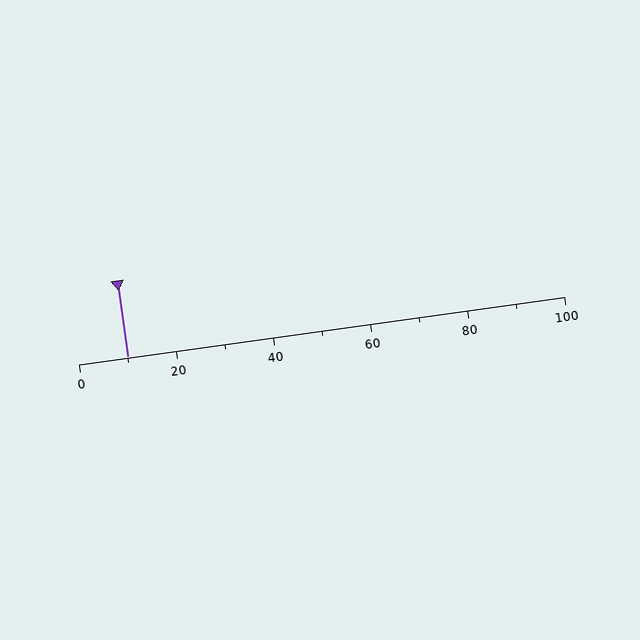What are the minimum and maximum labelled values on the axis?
The axis runs from 0 to 100.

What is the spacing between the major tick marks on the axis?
The major ticks are spaced 20 apart.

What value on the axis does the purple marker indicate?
The marker indicates approximately 10.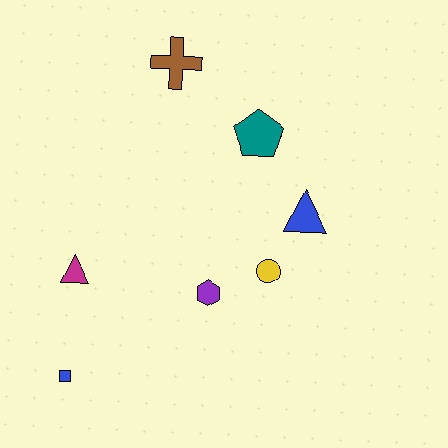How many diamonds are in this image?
There are no diamonds.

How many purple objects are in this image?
There is 1 purple object.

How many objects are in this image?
There are 7 objects.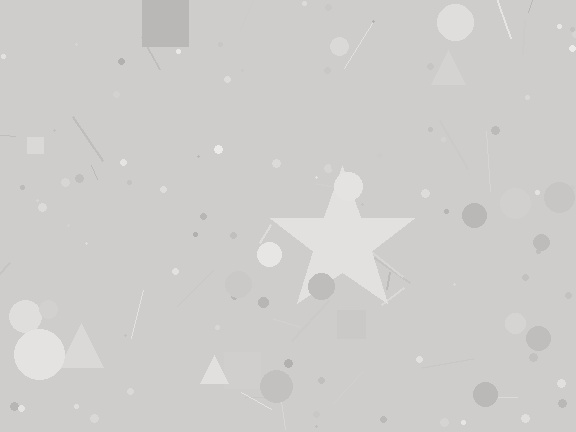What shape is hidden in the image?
A star is hidden in the image.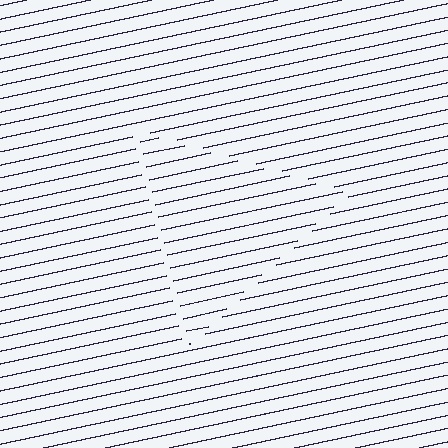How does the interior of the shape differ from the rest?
The interior of the shape contains the same grating, shifted by half a period — the contour is defined by the phase discontinuity where line-ends from the inner and outer gratings abut.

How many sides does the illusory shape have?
3 sides — the line-ends trace a triangle.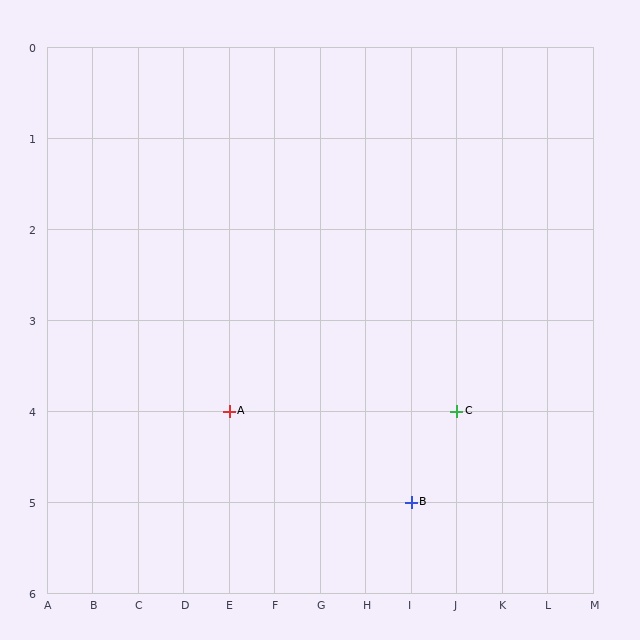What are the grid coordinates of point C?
Point C is at grid coordinates (J, 4).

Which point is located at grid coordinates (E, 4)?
Point A is at (E, 4).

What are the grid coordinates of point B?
Point B is at grid coordinates (I, 5).